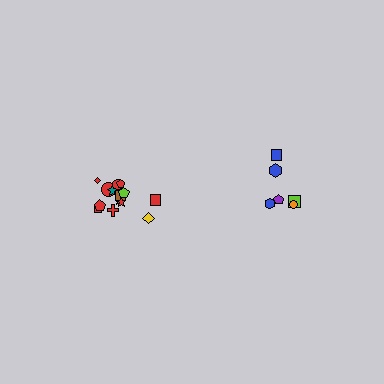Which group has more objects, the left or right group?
The left group.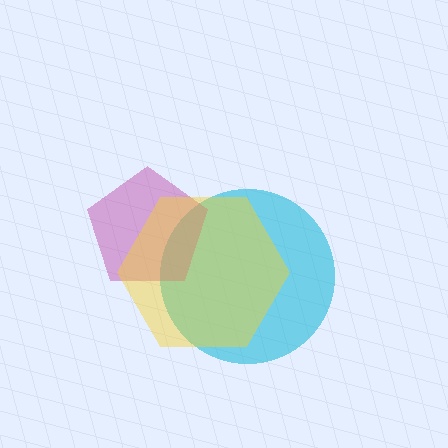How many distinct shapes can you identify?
There are 3 distinct shapes: a cyan circle, a magenta pentagon, a yellow hexagon.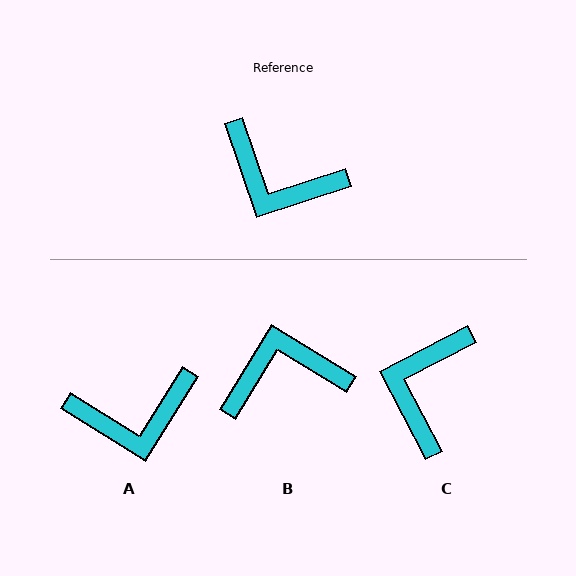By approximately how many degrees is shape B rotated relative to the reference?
Approximately 140 degrees clockwise.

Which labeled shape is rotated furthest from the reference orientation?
B, about 140 degrees away.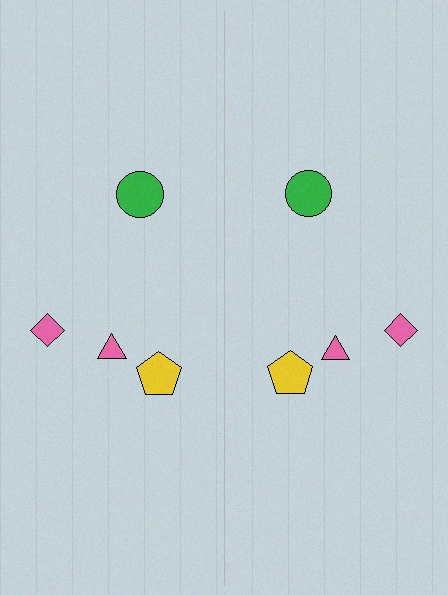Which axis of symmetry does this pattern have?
The pattern has a vertical axis of symmetry running through the center of the image.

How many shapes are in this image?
There are 8 shapes in this image.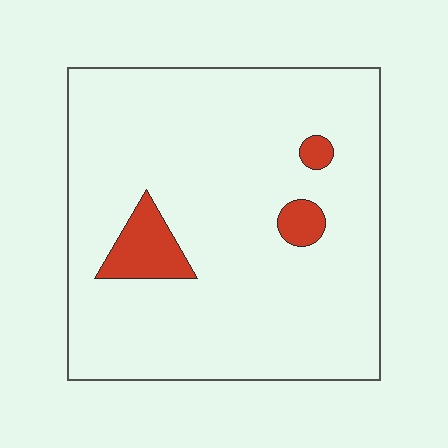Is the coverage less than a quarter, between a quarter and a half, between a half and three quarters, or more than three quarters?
Less than a quarter.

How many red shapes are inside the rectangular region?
3.